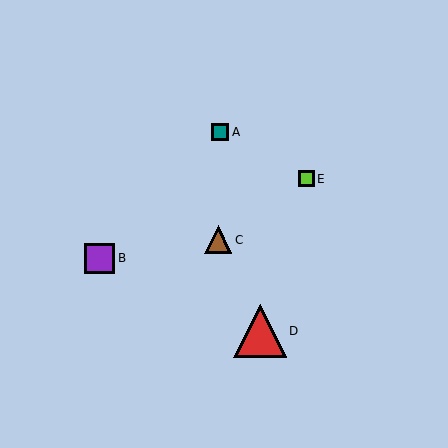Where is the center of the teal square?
The center of the teal square is at (220, 132).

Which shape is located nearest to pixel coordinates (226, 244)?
The brown triangle (labeled C) at (218, 240) is nearest to that location.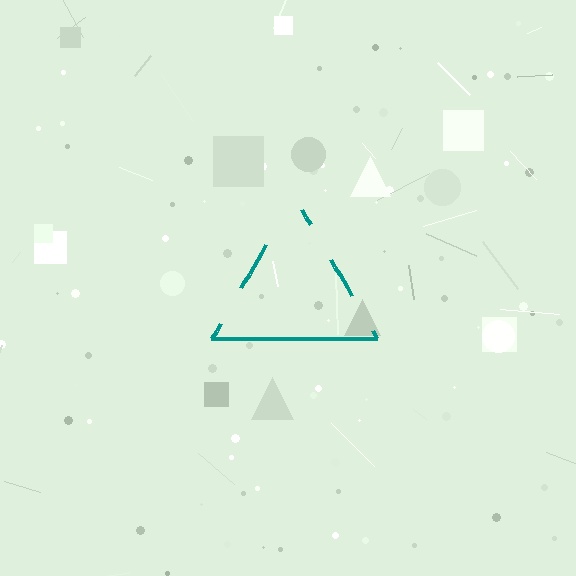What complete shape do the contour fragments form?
The contour fragments form a triangle.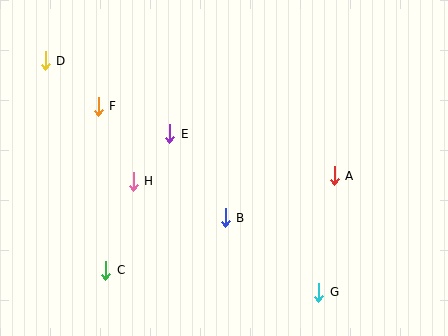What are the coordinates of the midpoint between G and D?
The midpoint between G and D is at (182, 176).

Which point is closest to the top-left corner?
Point D is closest to the top-left corner.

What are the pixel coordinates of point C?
Point C is at (106, 270).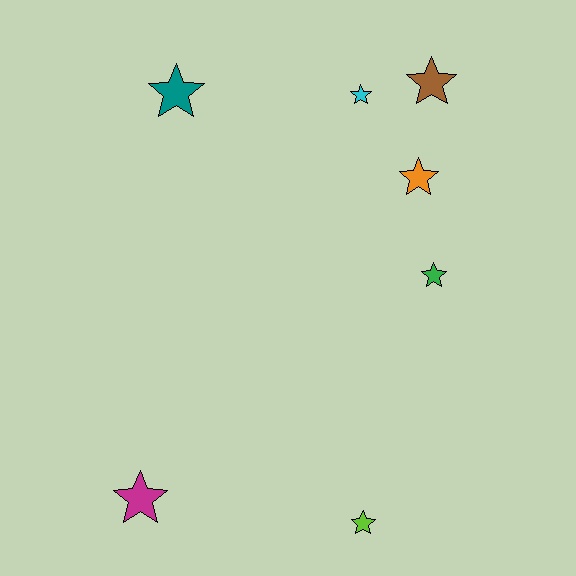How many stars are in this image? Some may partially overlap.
There are 7 stars.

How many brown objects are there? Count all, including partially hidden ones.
There is 1 brown object.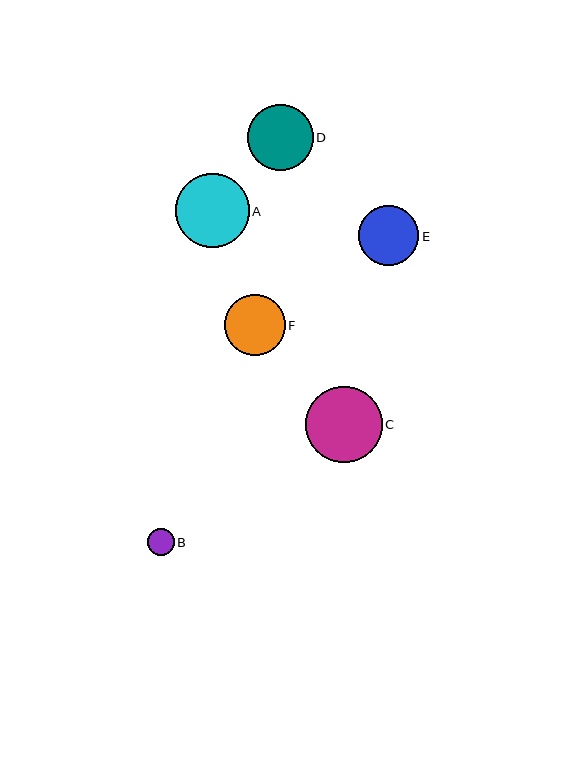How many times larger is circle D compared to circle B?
Circle D is approximately 2.5 times the size of circle B.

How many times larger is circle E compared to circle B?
Circle E is approximately 2.2 times the size of circle B.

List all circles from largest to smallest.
From largest to smallest: C, A, D, F, E, B.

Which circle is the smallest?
Circle B is the smallest with a size of approximately 27 pixels.